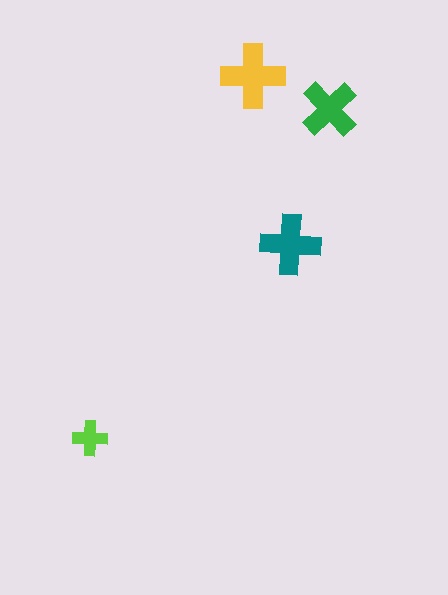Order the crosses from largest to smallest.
the yellow one, the teal one, the green one, the lime one.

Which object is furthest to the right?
The green cross is rightmost.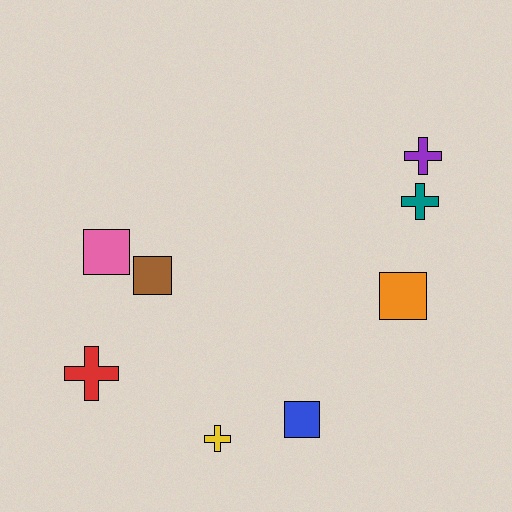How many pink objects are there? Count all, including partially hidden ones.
There is 1 pink object.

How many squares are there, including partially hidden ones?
There are 4 squares.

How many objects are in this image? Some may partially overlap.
There are 8 objects.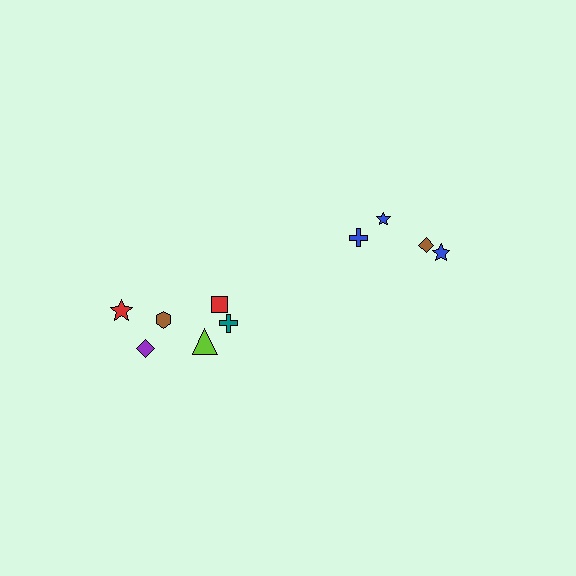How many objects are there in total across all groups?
There are 10 objects.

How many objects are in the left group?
There are 6 objects.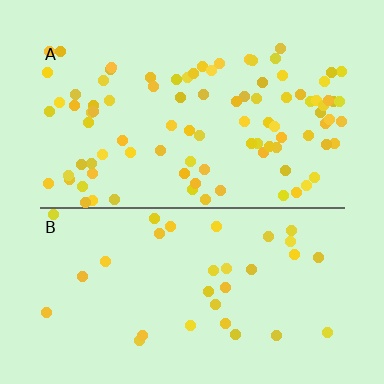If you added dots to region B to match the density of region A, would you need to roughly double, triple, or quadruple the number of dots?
Approximately triple.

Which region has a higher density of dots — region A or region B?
A (the top).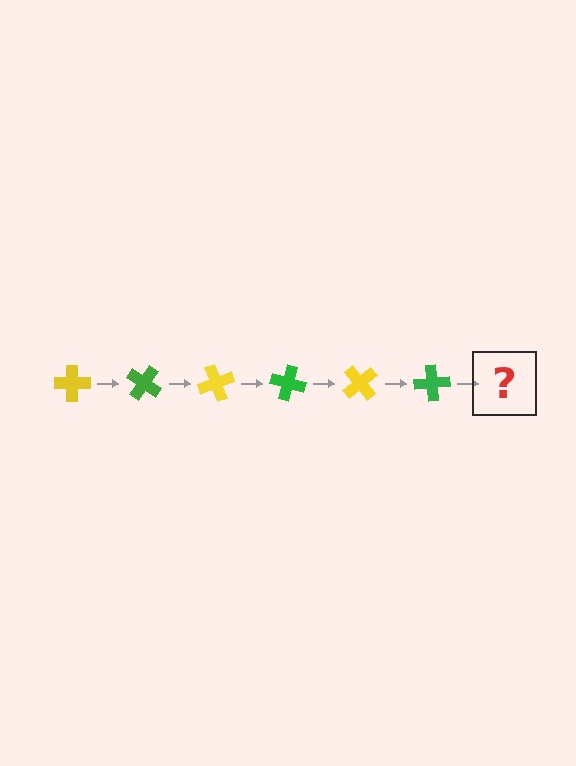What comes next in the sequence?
The next element should be a yellow cross, rotated 210 degrees from the start.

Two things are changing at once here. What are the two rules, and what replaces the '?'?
The two rules are that it rotates 35 degrees each step and the color cycles through yellow and green. The '?' should be a yellow cross, rotated 210 degrees from the start.